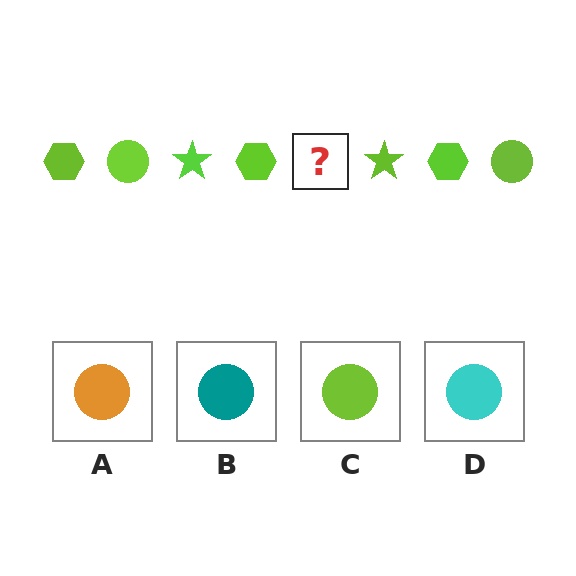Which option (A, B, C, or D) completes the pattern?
C.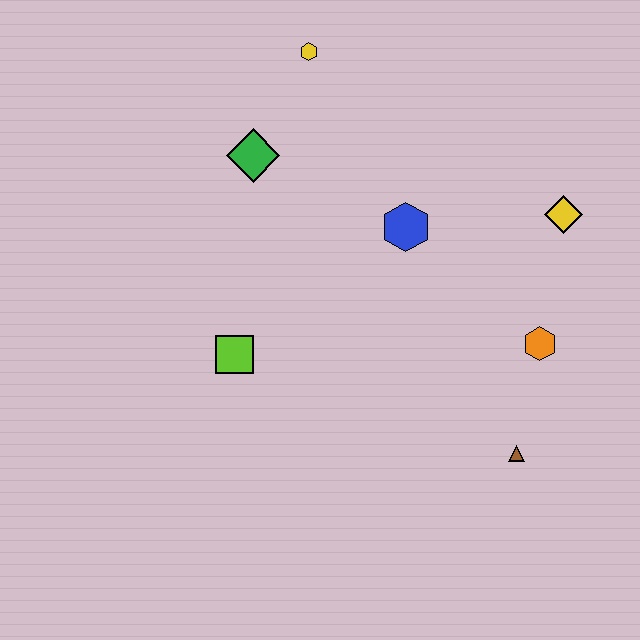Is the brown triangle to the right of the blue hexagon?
Yes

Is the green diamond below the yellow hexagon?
Yes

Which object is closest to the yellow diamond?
The orange hexagon is closest to the yellow diamond.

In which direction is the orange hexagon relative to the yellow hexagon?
The orange hexagon is below the yellow hexagon.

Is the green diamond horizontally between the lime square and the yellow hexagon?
Yes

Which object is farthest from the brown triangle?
The yellow hexagon is farthest from the brown triangle.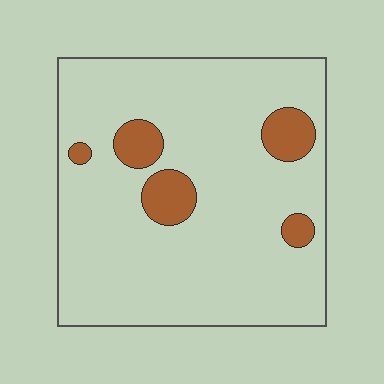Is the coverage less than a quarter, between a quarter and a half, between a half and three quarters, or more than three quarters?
Less than a quarter.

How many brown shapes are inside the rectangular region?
5.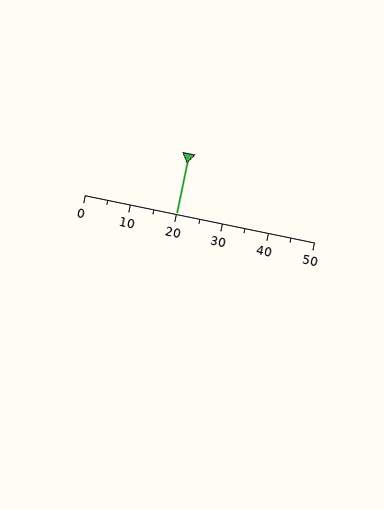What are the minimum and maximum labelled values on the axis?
The axis runs from 0 to 50.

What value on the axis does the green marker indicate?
The marker indicates approximately 20.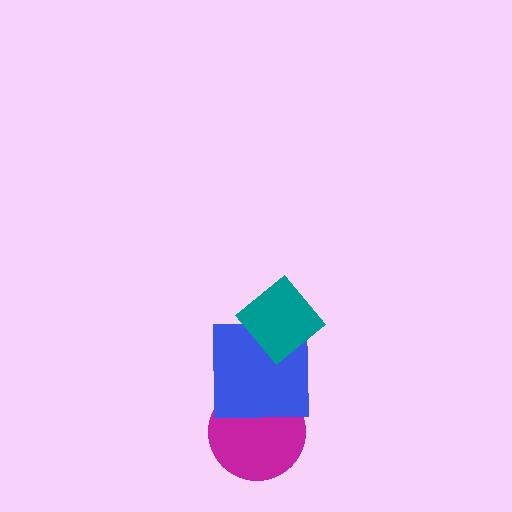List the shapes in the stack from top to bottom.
From top to bottom: the teal diamond, the blue square, the magenta circle.